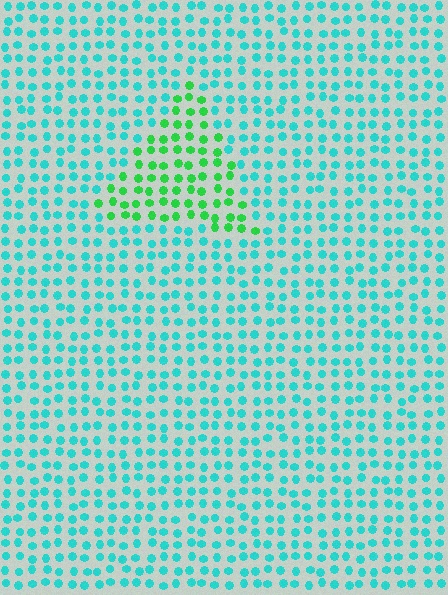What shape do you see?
I see a triangle.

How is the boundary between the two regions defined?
The boundary is defined purely by a slight shift in hue (about 47 degrees). Spacing, size, and orientation are identical on both sides.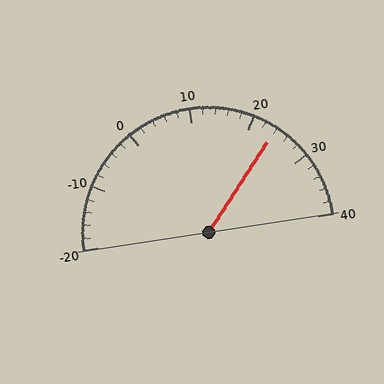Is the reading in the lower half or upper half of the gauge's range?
The reading is in the upper half of the range (-20 to 40).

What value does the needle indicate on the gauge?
The needle indicates approximately 24.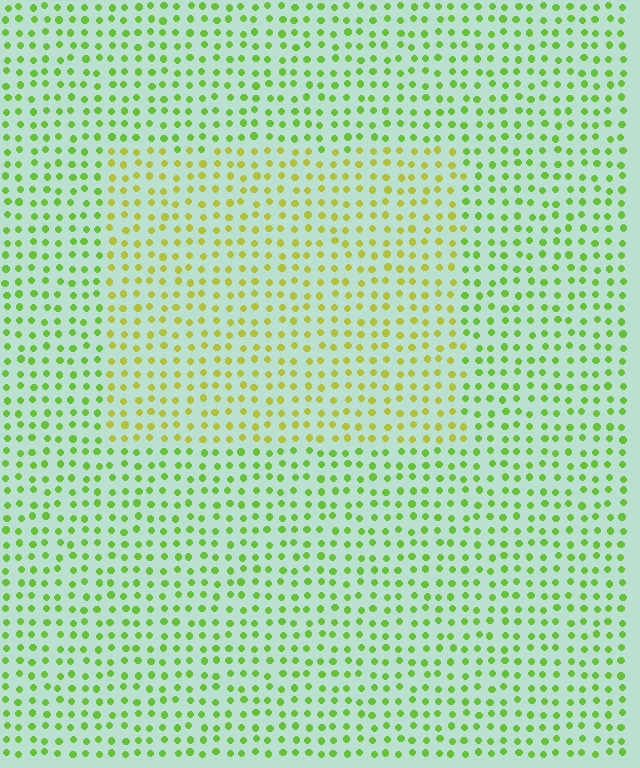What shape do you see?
I see a rectangle.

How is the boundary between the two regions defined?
The boundary is defined purely by a slight shift in hue (about 33 degrees). Spacing, size, and orientation are identical on both sides.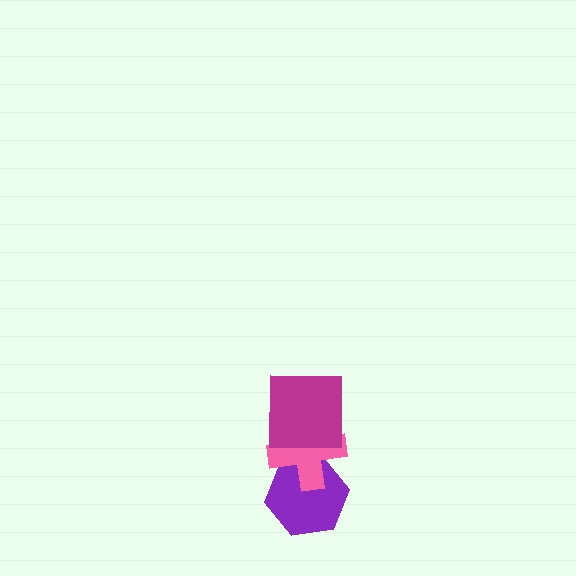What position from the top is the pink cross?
The pink cross is 2nd from the top.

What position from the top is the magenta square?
The magenta square is 1st from the top.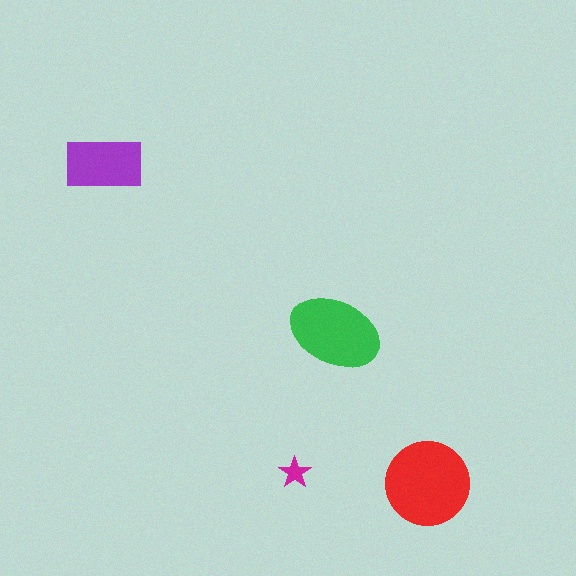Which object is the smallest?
The magenta star.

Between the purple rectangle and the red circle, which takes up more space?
The red circle.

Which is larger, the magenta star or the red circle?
The red circle.